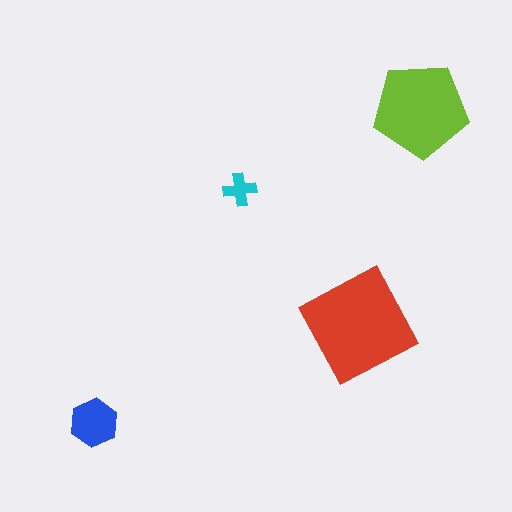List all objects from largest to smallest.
The red square, the lime pentagon, the blue hexagon, the cyan cross.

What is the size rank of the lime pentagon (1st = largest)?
2nd.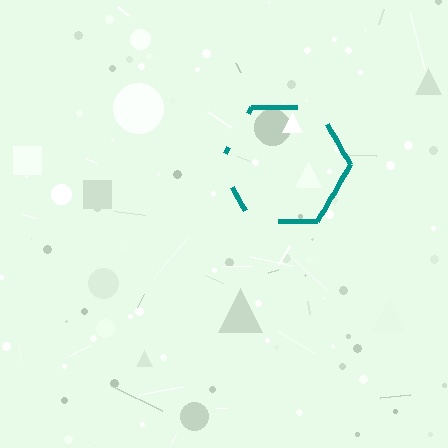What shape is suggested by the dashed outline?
The dashed outline suggests a hexagon.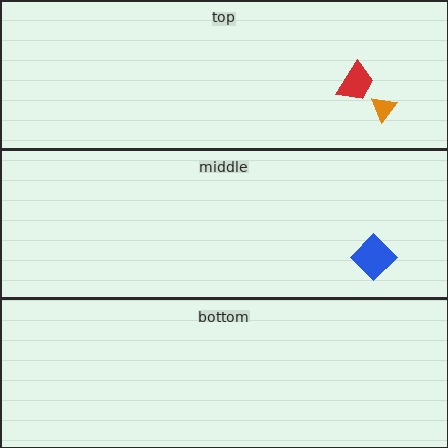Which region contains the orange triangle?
The top region.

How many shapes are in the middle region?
1.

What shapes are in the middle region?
The blue diamond.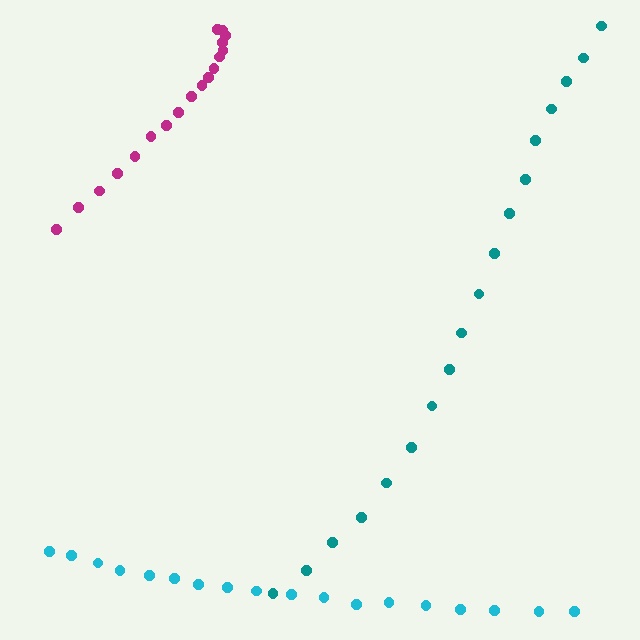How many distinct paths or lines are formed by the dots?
There are 3 distinct paths.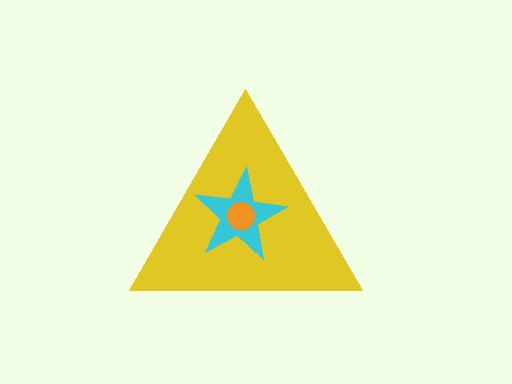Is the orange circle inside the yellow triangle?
Yes.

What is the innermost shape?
The orange circle.